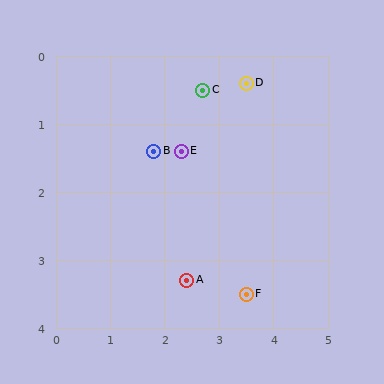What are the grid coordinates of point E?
Point E is at approximately (2.3, 1.4).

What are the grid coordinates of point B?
Point B is at approximately (1.8, 1.4).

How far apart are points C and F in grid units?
Points C and F are about 3.1 grid units apart.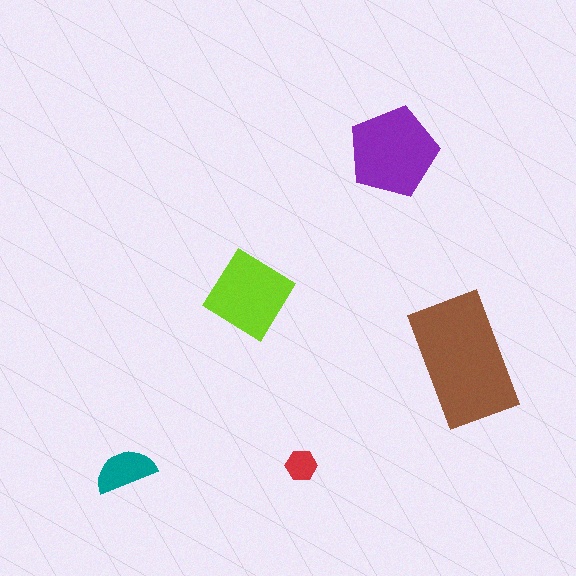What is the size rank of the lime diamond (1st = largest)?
3rd.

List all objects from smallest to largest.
The red hexagon, the teal semicircle, the lime diamond, the purple pentagon, the brown rectangle.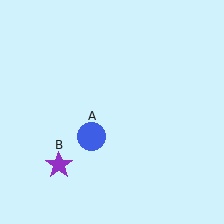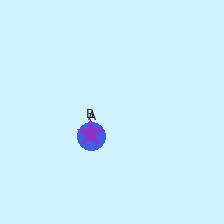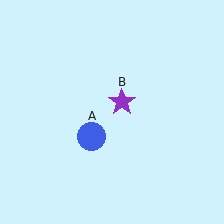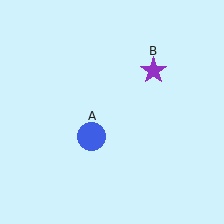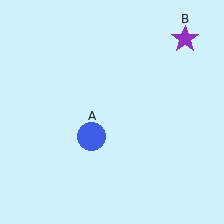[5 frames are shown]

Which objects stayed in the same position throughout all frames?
Blue circle (object A) remained stationary.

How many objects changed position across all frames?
1 object changed position: purple star (object B).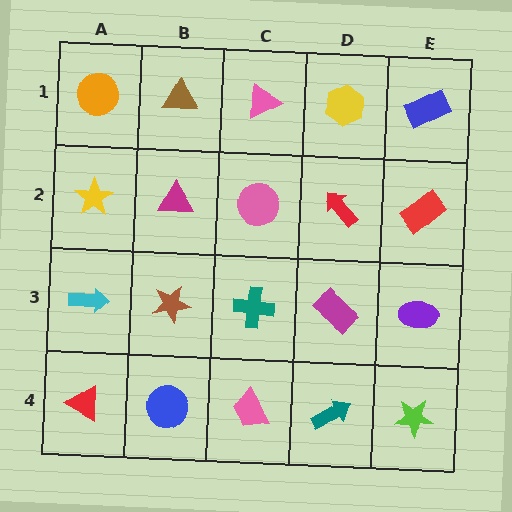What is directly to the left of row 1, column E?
A yellow hexagon.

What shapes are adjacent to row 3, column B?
A magenta triangle (row 2, column B), a blue circle (row 4, column B), a cyan arrow (row 3, column A), a teal cross (row 3, column C).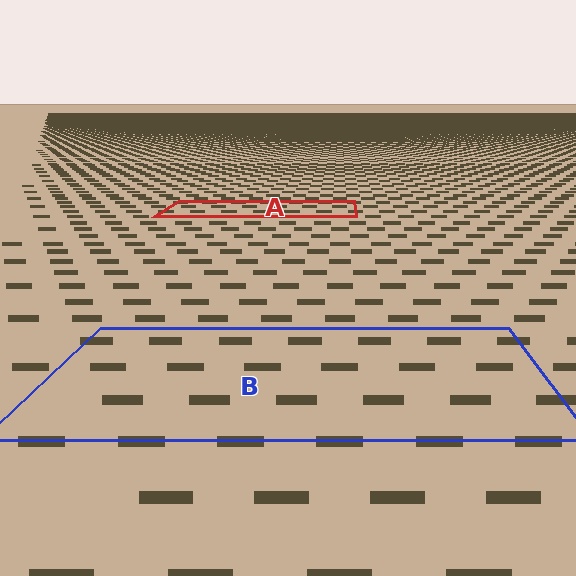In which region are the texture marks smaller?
The texture marks are smaller in region A, because it is farther away.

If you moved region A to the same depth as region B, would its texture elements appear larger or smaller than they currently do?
They would appear larger. At a closer depth, the same texture elements are projected at a bigger on-screen size.